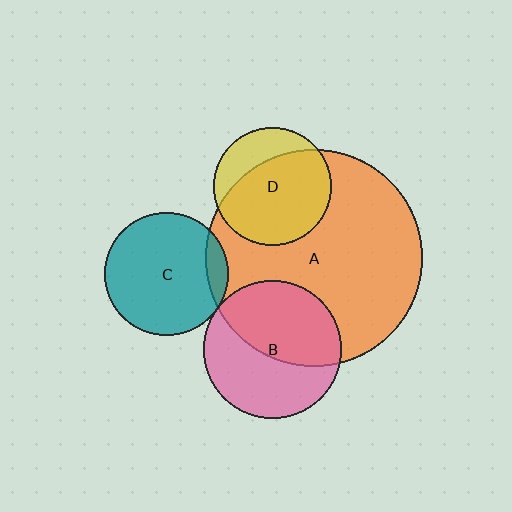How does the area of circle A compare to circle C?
Approximately 3.1 times.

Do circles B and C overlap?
Yes.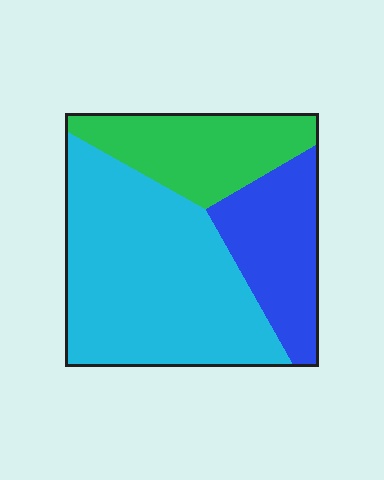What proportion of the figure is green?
Green takes up about one quarter (1/4) of the figure.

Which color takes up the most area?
Cyan, at roughly 55%.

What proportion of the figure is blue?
Blue covers 23% of the figure.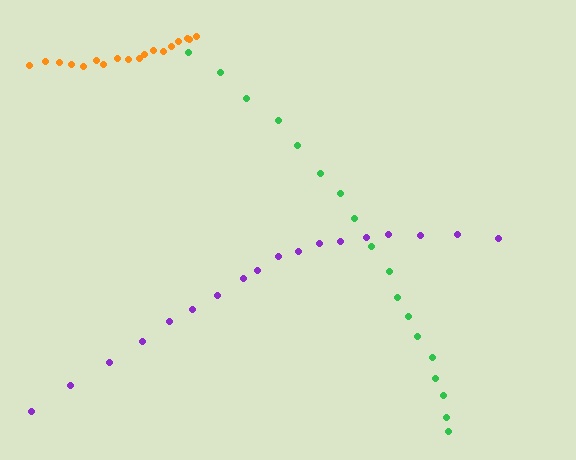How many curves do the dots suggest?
There are 3 distinct paths.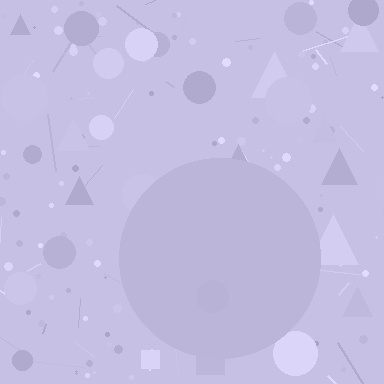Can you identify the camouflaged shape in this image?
The camouflaged shape is a circle.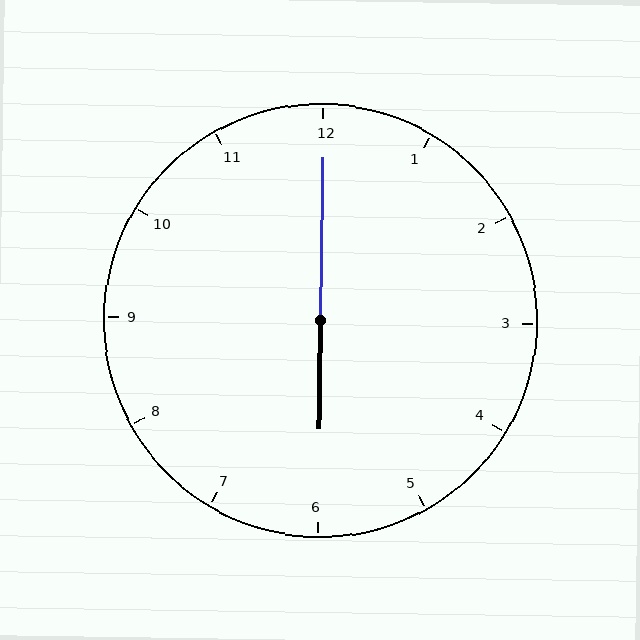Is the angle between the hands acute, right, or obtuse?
It is obtuse.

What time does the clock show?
6:00.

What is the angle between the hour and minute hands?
Approximately 180 degrees.